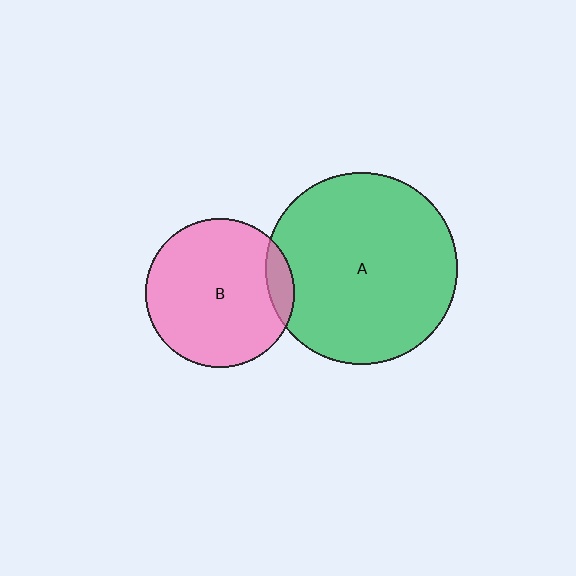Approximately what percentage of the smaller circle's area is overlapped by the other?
Approximately 10%.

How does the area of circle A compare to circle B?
Approximately 1.7 times.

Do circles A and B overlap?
Yes.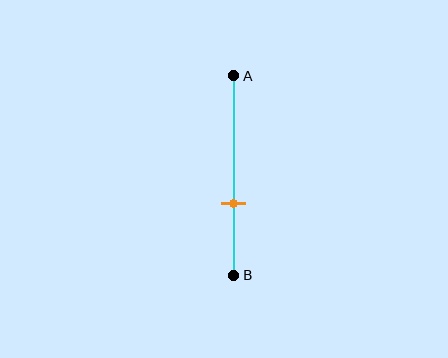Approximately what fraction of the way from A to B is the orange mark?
The orange mark is approximately 65% of the way from A to B.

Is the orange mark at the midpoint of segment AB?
No, the mark is at about 65% from A, not at the 50% midpoint.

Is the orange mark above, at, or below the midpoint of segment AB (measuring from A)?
The orange mark is below the midpoint of segment AB.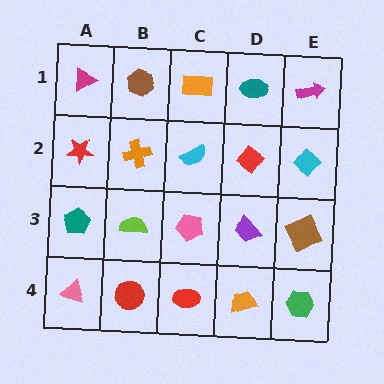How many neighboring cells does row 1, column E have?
2.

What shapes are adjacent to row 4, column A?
A teal pentagon (row 3, column A), a red circle (row 4, column B).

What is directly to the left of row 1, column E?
A teal ellipse.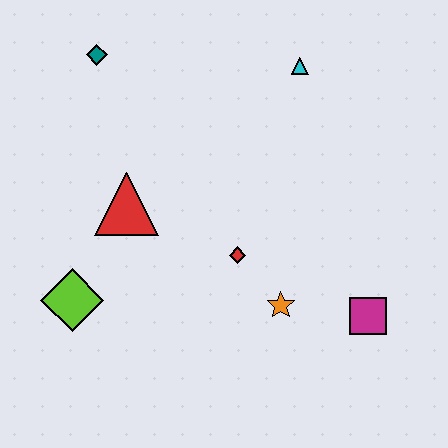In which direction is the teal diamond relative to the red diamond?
The teal diamond is above the red diamond.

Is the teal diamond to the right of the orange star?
No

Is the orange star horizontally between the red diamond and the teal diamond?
No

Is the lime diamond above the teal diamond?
No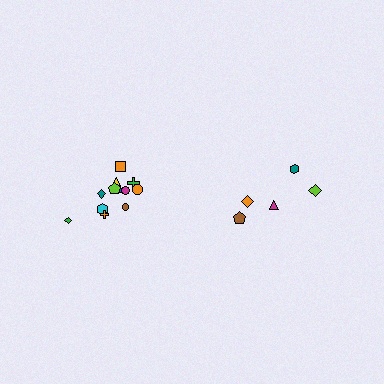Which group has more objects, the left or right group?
The left group.